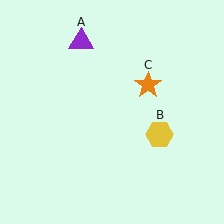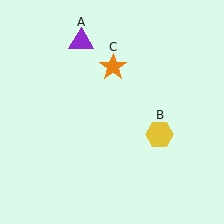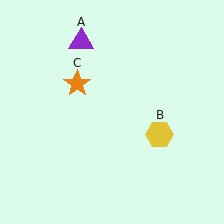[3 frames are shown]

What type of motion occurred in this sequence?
The orange star (object C) rotated counterclockwise around the center of the scene.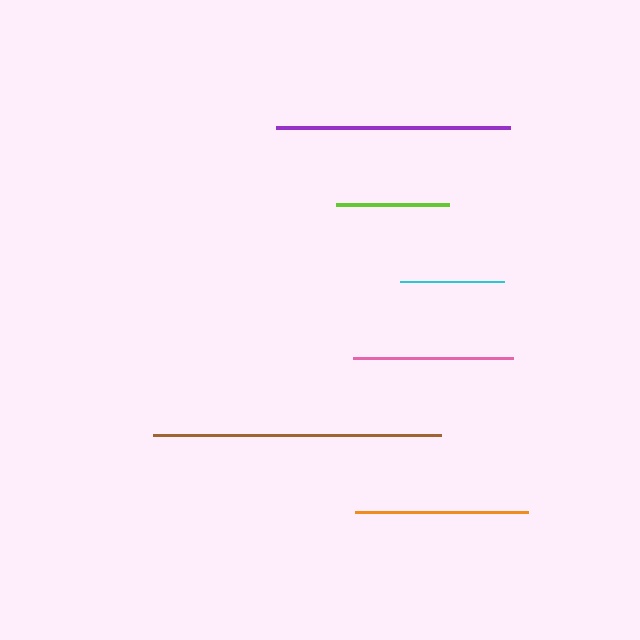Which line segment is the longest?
The brown line is the longest at approximately 288 pixels.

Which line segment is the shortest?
The cyan line is the shortest at approximately 104 pixels.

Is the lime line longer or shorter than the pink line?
The pink line is longer than the lime line.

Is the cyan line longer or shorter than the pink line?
The pink line is longer than the cyan line.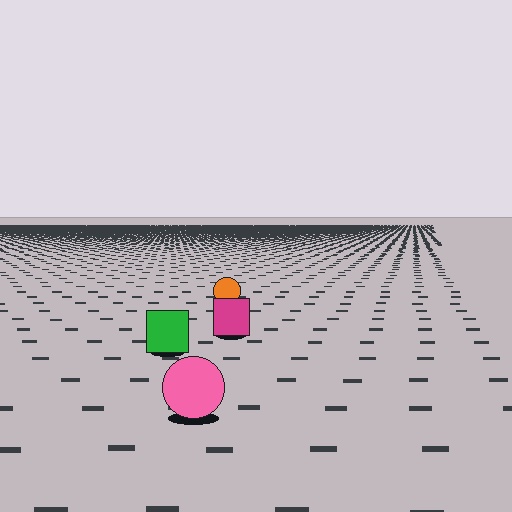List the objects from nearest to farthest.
From nearest to farthest: the pink circle, the green square, the magenta square, the orange circle.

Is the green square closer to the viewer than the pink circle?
No. The pink circle is closer — you can tell from the texture gradient: the ground texture is coarser near it.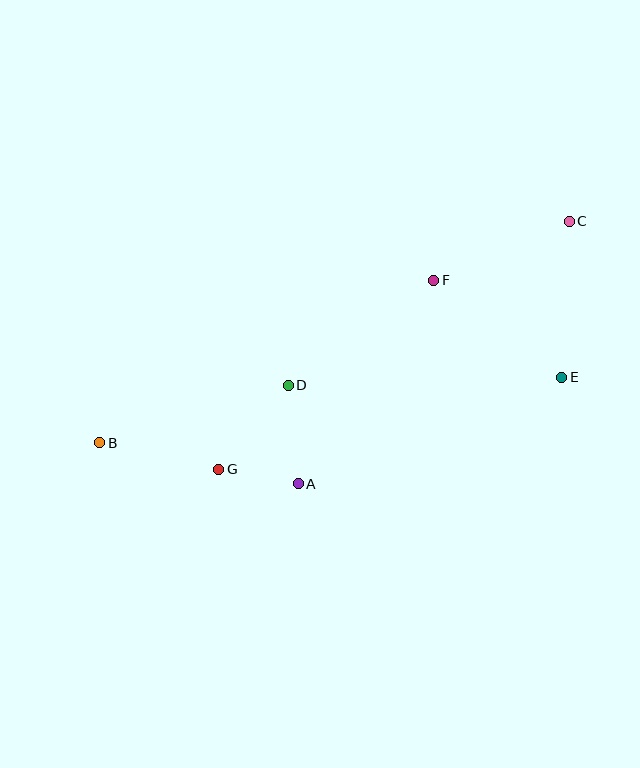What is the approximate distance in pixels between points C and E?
The distance between C and E is approximately 157 pixels.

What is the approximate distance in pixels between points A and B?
The distance between A and B is approximately 202 pixels.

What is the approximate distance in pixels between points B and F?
The distance between B and F is approximately 371 pixels.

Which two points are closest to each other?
Points A and G are closest to each other.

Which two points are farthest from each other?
Points B and C are farthest from each other.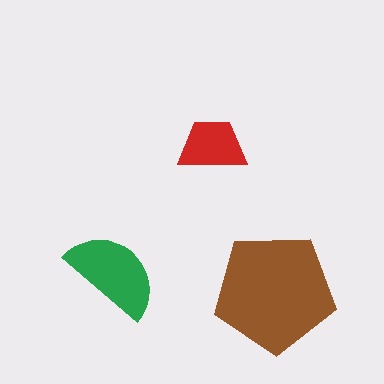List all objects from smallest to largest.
The red trapezoid, the green semicircle, the brown pentagon.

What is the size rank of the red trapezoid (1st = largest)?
3rd.